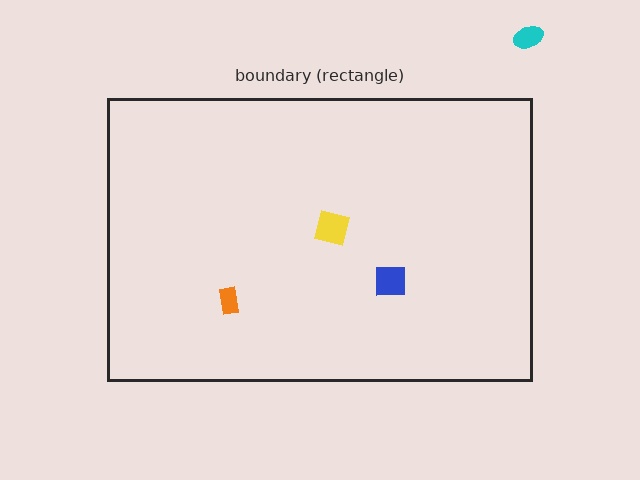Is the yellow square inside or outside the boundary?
Inside.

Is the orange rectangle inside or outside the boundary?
Inside.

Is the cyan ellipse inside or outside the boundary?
Outside.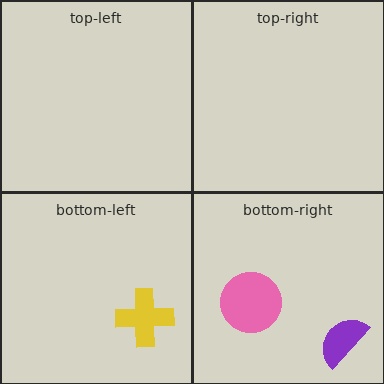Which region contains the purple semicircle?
The bottom-right region.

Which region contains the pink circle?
The bottom-right region.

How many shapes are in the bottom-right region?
2.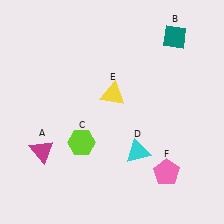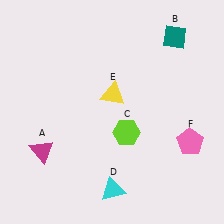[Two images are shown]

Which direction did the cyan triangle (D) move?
The cyan triangle (D) moved down.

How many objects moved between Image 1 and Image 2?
3 objects moved between the two images.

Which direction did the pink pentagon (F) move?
The pink pentagon (F) moved up.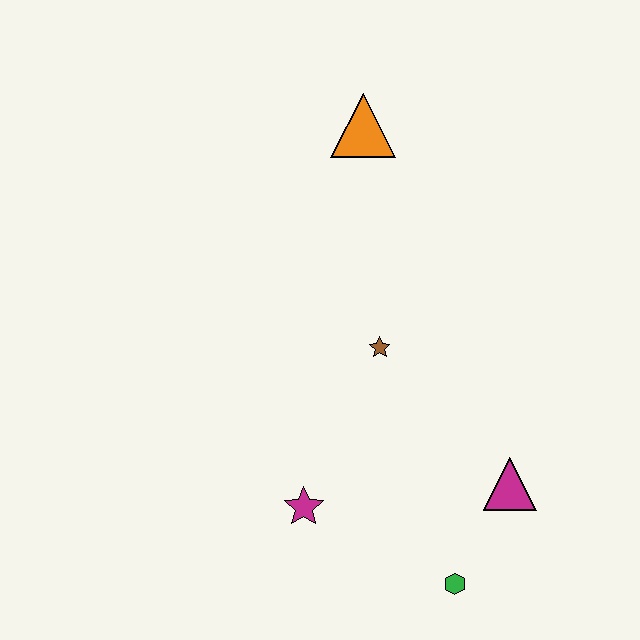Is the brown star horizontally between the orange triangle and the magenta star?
No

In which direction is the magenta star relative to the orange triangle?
The magenta star is below the orange triangle.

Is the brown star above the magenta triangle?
Yes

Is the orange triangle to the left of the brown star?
Yes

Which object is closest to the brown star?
The magenta star is closest to the brown star.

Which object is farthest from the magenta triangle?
The orange triangle is farthest from the magenta triangle.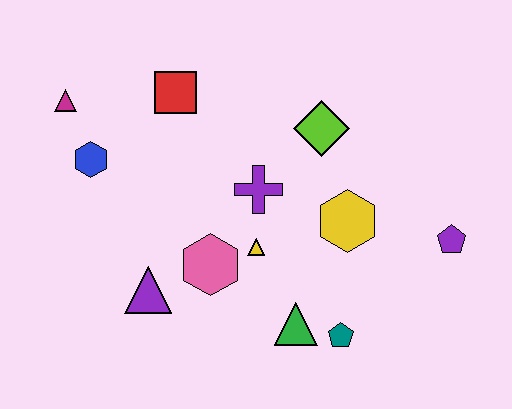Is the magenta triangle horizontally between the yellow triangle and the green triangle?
No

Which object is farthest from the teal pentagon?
The magenta triangle is farthest from the teal pentagon.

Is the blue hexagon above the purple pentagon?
Yes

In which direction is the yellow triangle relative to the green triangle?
The yellow triangle is above the green triangle.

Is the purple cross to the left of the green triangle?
Yes